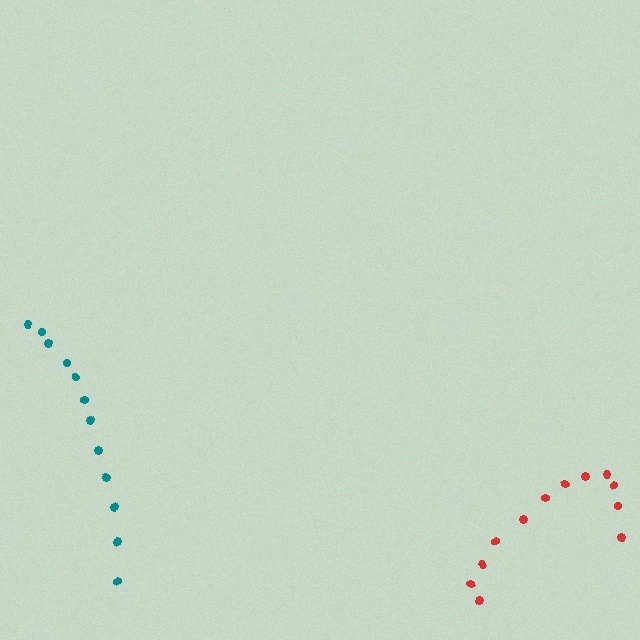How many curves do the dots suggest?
There are 2 distinct paths.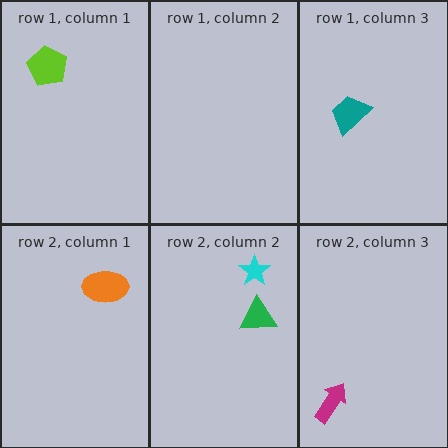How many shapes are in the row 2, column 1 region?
1.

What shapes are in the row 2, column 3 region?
The magenta arrow.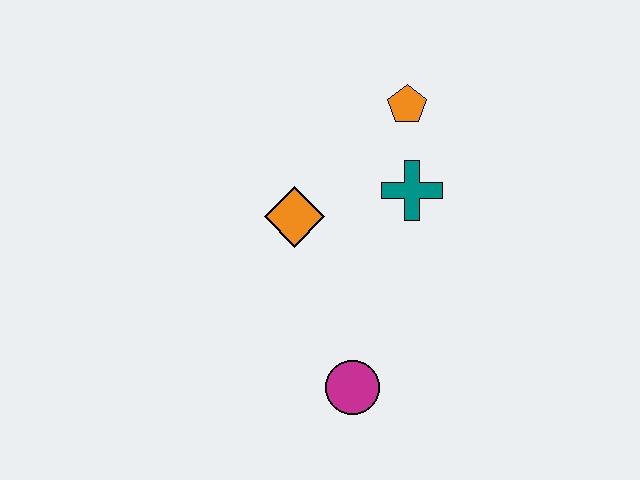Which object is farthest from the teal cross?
The magenta circle is farthest from the teal cross.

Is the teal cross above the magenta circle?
Yes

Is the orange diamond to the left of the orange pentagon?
Yes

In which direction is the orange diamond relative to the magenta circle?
The orange diamond is above the magenta circle.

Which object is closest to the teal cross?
The orange pentagon is closest to the teal cross.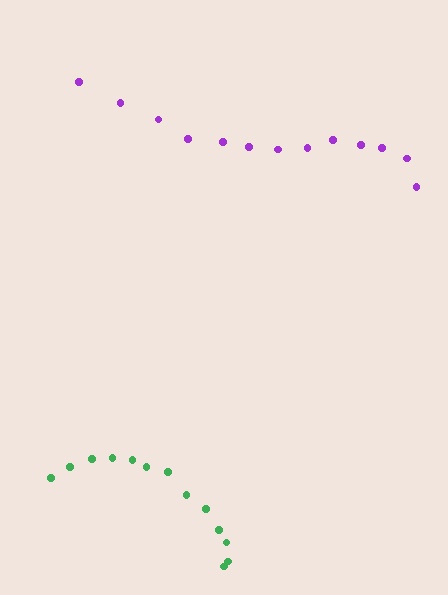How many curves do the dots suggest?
There are 2 distinct paths.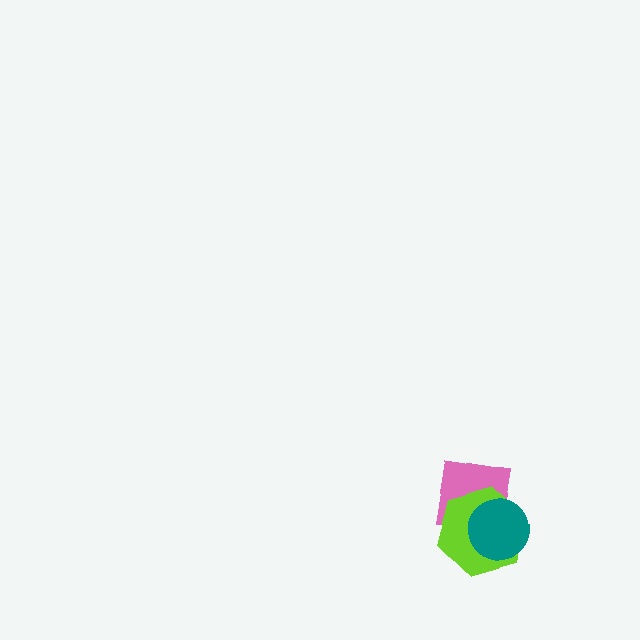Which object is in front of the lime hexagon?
The teal circle is in front of the lime hexagon.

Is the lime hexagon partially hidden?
Yes, it is partially covered by another shape.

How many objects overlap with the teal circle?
2 objects overlap with the teal circle.